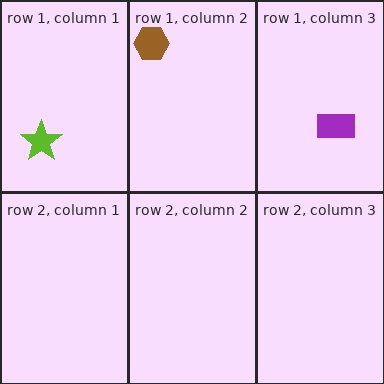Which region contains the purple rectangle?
The row 1, column 3 region.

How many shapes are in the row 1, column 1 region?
1.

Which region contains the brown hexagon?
The row 1, column 2 region.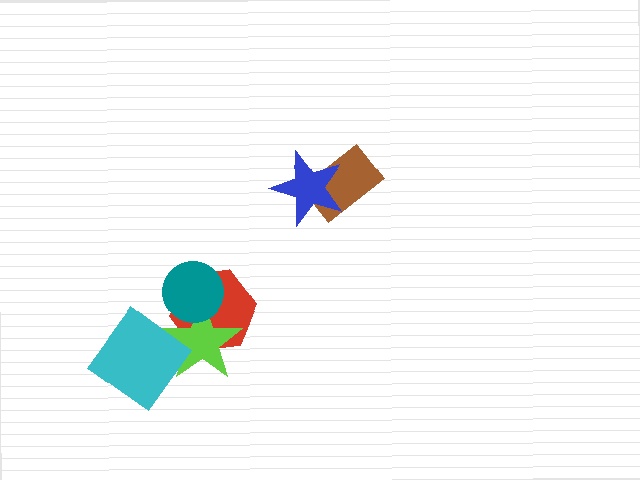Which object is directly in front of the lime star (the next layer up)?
The teal circle is directly in front of the lime star.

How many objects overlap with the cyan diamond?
1 object overlaps with the cyan diamond.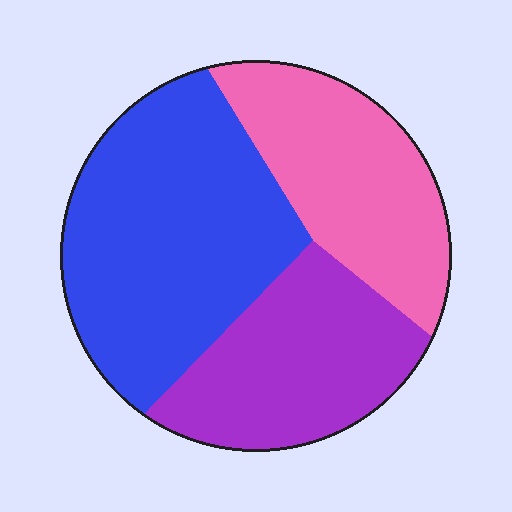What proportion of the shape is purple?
Purple takes up about one quarter (1/4) of the shape.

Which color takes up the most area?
Blue, at roughly 45%.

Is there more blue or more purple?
Blue.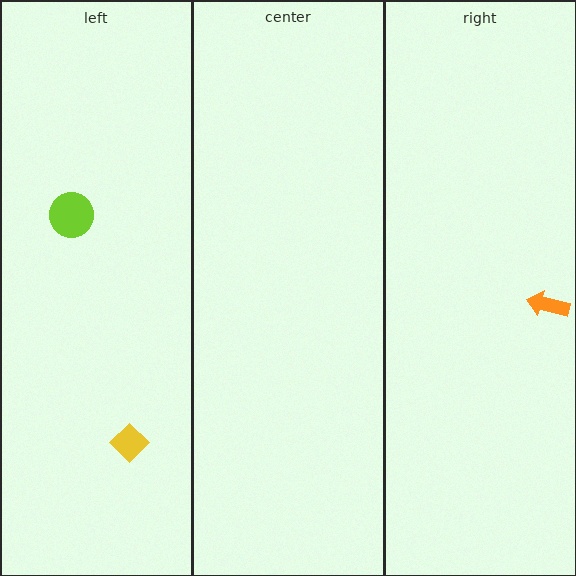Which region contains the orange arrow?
The right region.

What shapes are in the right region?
The orange arrow.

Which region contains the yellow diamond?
The left region.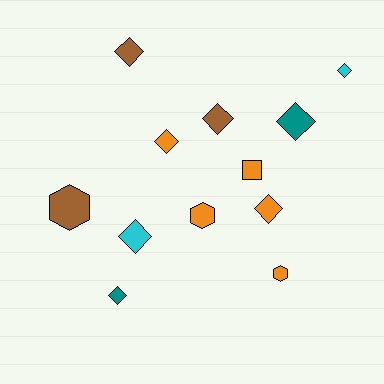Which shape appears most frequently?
Diamond, with 8 objects.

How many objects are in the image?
There are 12 objects.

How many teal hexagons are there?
There are no teal hexagons.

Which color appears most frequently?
Orange, with 5 objects.